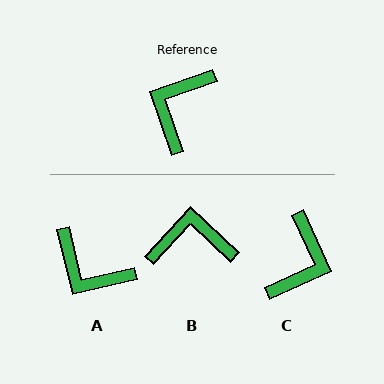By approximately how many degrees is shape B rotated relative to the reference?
Approximately 62 degrees clockwise.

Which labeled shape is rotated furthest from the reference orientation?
C, about 175 degrees away.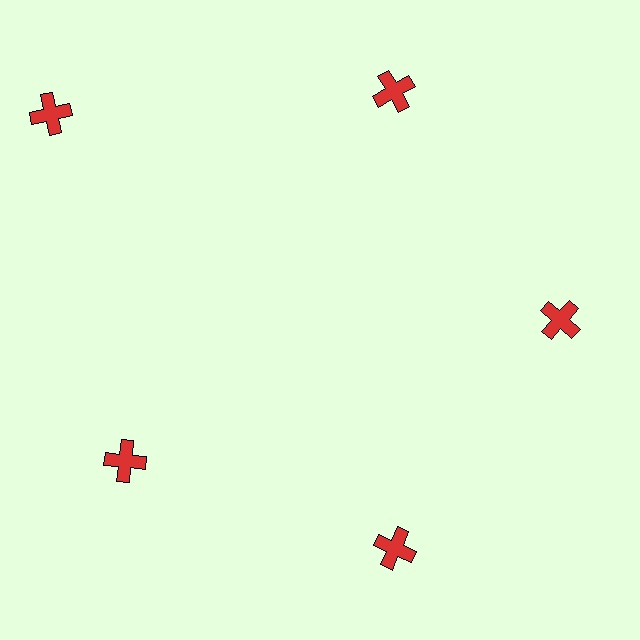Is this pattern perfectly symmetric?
No. The 5 red crosses are arranged in a ring, but one element near the 10 o'clock position is pushed outward from the center, breaking the 5-fold rotational symmetry.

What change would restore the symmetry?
The symmetry would be restored by moving it inward, back onto the ring so that all 5 crosses sit at equal angles and equal distance from the center.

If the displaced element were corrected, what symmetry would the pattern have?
It would have 5-fold rotational symmetry — the pattern would map onto itself every 72 degrees.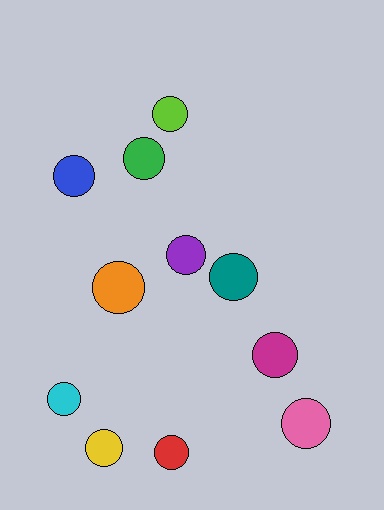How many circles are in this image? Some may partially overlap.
There are 11 circles.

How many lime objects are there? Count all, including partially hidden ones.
There is 1 lime object.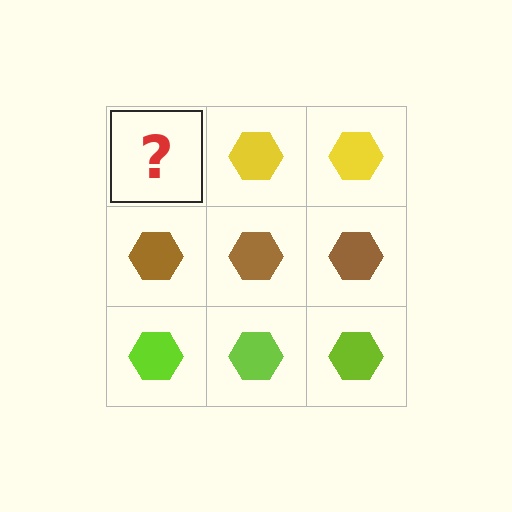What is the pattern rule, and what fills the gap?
The rule is that each row has a consistent color. The gap should be filled with a yellow hexagon.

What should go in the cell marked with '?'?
The missing cell should contain a yellow hexagon.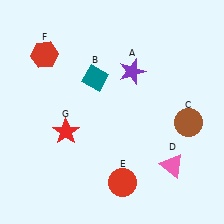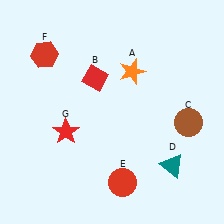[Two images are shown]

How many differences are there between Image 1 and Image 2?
There are 3 differences between the two images.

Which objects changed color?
A changed from purple to orange. B changed from teal to red. D changed from pink to teal.